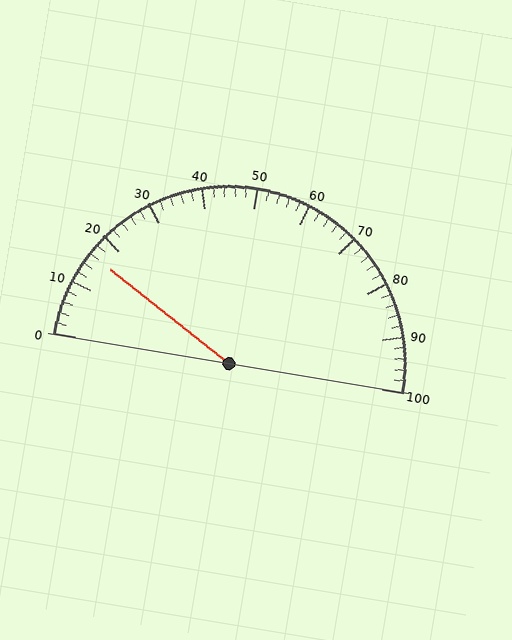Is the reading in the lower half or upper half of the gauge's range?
The reading is in the lower half of the range (0 to 100).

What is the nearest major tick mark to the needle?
The nearest major tick mark is 20.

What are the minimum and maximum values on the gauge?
The gauge ranges from 0 to 100.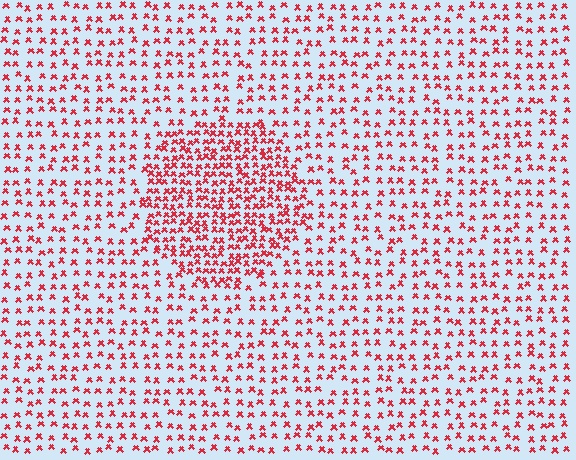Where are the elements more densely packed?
The elements are more densely packed inside the circle boundary.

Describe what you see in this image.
The image contains small red elements arranged at two different densities. A circle-shaped region is visible where the elements are more densely packed than the surrounding area.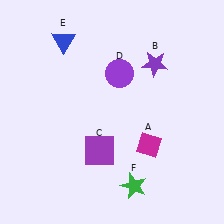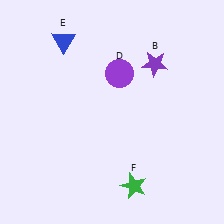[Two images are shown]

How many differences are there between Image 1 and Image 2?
There are 2 differences between the two images.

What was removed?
The magenta diamond (A), the purple square (C) were removed in Image 2.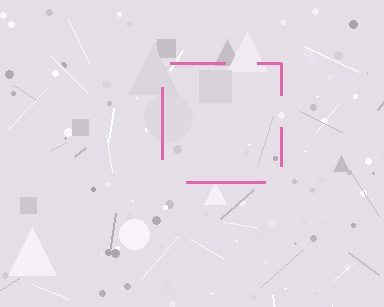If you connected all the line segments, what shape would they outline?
They would outline a square.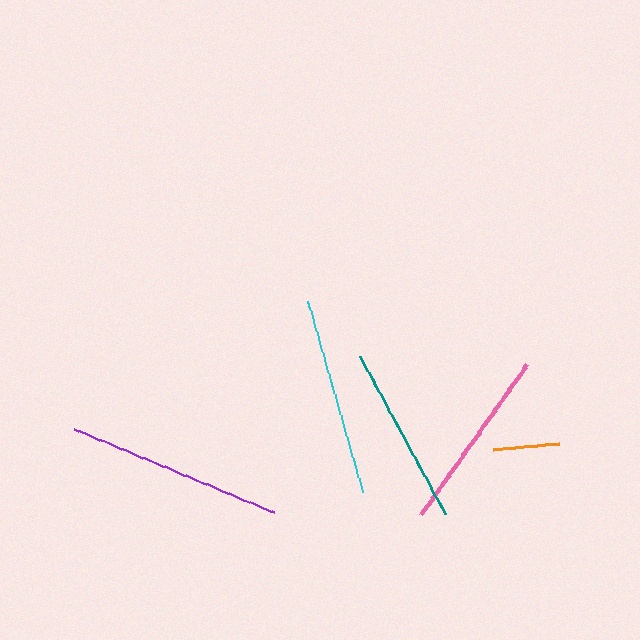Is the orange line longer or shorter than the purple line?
The purple line is longer than the orange line.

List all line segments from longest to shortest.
From longest to shortest: purple, cyan, pink, teal, orange.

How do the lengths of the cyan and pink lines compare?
The cyan and pink lines are approximately the same length.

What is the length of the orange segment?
The orange segment is approximately 66 pixels long.